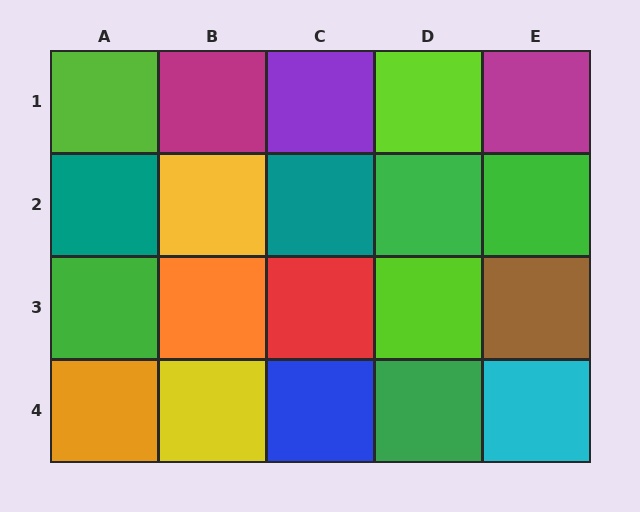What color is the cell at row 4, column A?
Orange.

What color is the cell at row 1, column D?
Lime.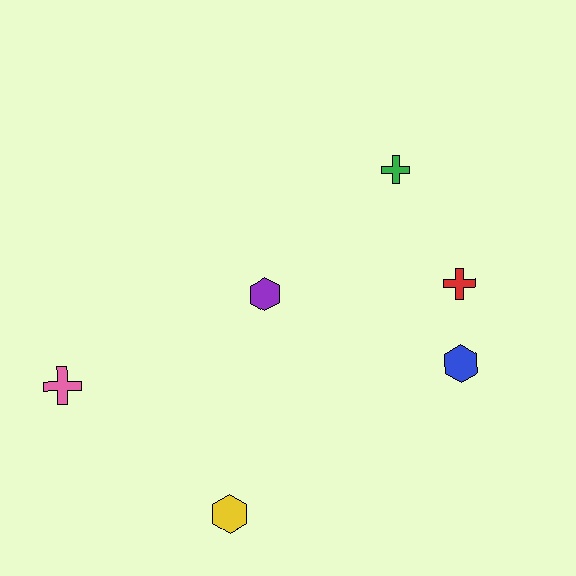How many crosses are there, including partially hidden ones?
There are 3 crosses.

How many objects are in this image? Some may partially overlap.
There are 6 objects.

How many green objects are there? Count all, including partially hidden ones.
There is 1 green object.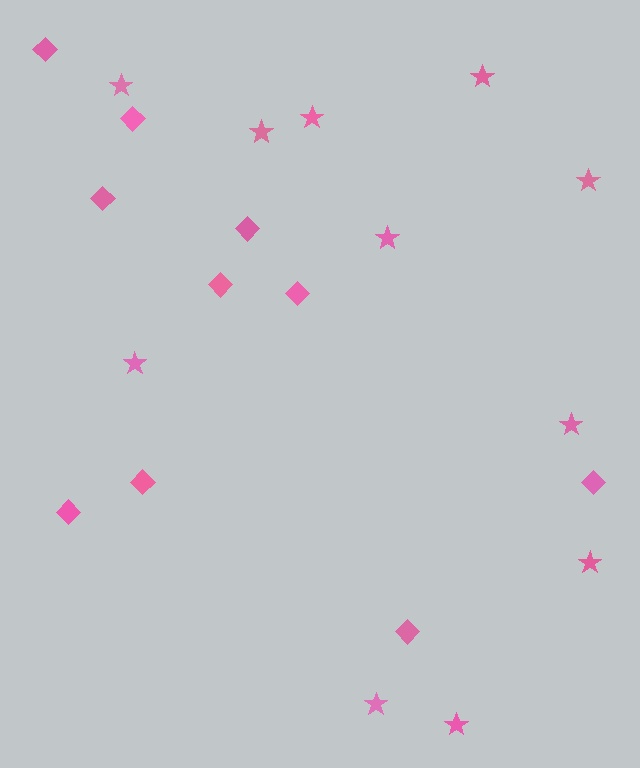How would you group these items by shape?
There are 2 groups: one group of stars (11) and one group of diamonds (10).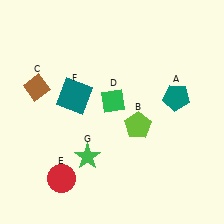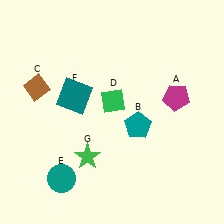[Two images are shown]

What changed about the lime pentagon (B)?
In Image 1, B is lime. In Image 2, it changed to teal.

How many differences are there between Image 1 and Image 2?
There are 3 differences between the two images.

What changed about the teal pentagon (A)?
In Image 1, A is teal. In Image 2, it changed to magenta.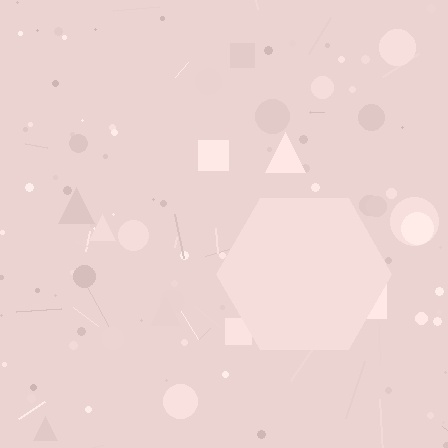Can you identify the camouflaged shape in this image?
The camouflaged shape is a hexagon.